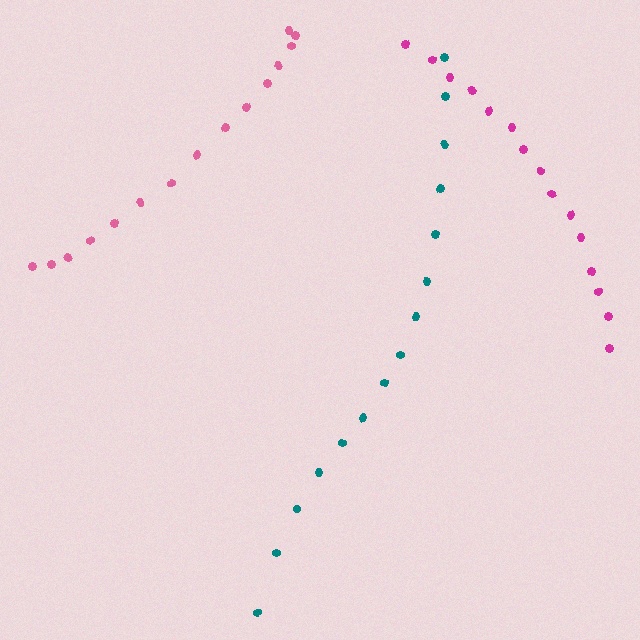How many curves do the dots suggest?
There are 3 distinct paths.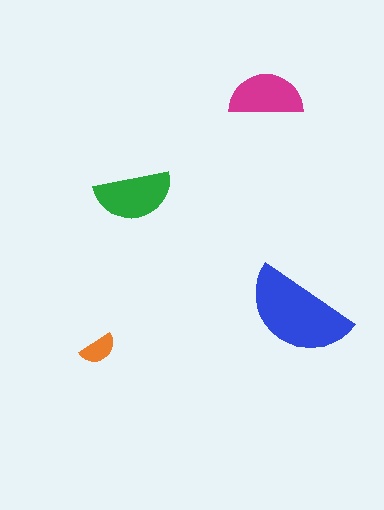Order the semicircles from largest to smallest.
the blue one, the green one, the magenta one, the orange one.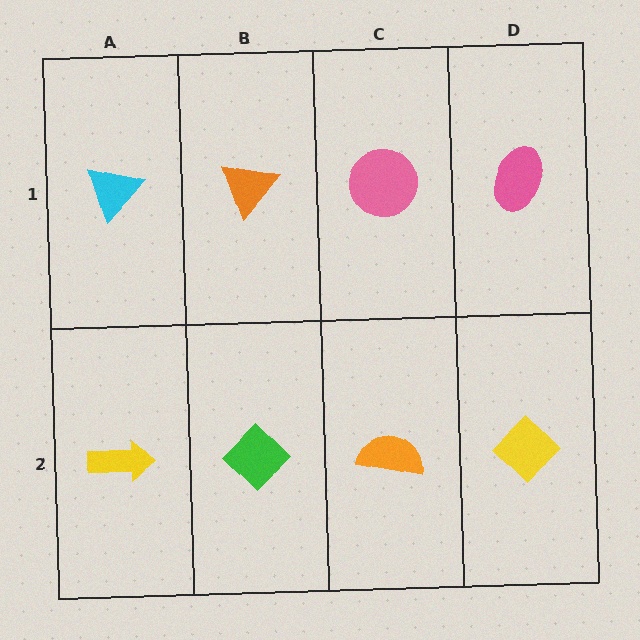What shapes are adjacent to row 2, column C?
A pink circle (row 1, column C), a green diamond (row 2, column B), a yellow diamond (row 2, column D).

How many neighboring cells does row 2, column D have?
2.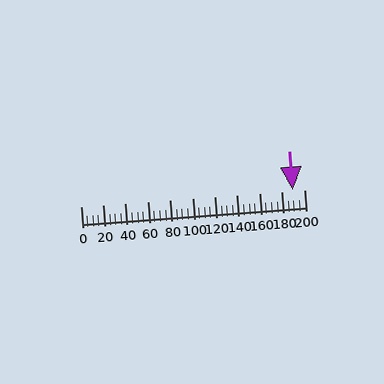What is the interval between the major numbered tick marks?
The major tick marks are spaced 20 units apart.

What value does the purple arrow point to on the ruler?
The purple arrow points to approximately 190.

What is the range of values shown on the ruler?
The ruler shows values from 0 to 200.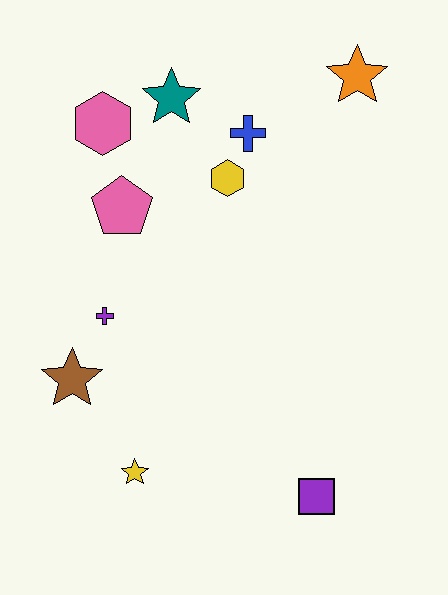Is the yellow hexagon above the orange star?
No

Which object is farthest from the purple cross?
The orange star is farthest from the purple cross.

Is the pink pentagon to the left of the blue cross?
Yes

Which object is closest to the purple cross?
The brown star is closest to the purple cross.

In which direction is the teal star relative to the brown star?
The teal star is above the brown star.